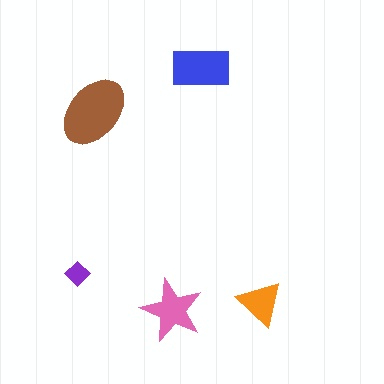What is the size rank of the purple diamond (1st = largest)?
5th.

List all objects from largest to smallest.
The brown ellipse, the blue rectangle, the pink star, the orange triangle, the purple diamond.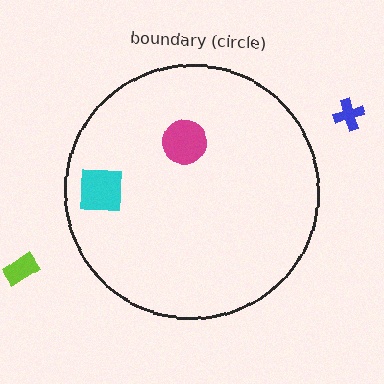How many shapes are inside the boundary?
2 inside, 2 outside.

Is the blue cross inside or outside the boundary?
Outside.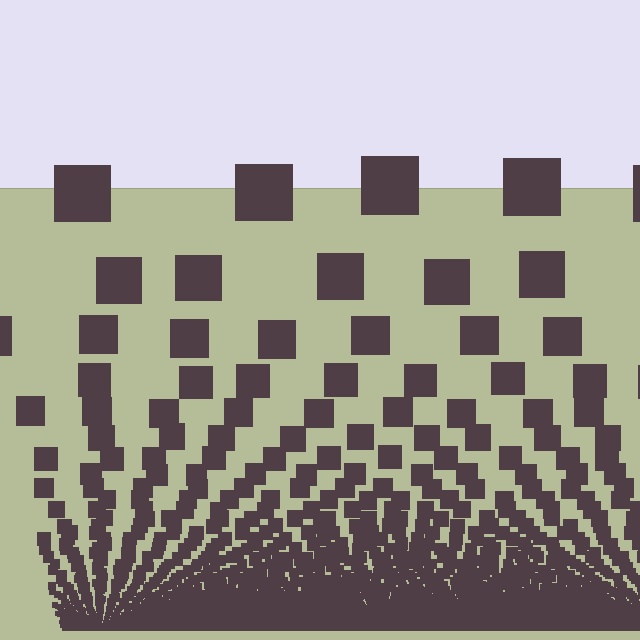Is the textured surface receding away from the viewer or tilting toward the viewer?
The surface appears to tilt toward the viewer. Texture elements get larger and sparser toward the top.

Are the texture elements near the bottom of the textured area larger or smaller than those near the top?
Smaller. The gradient is inverted — elements near the bottom are smaller and denser.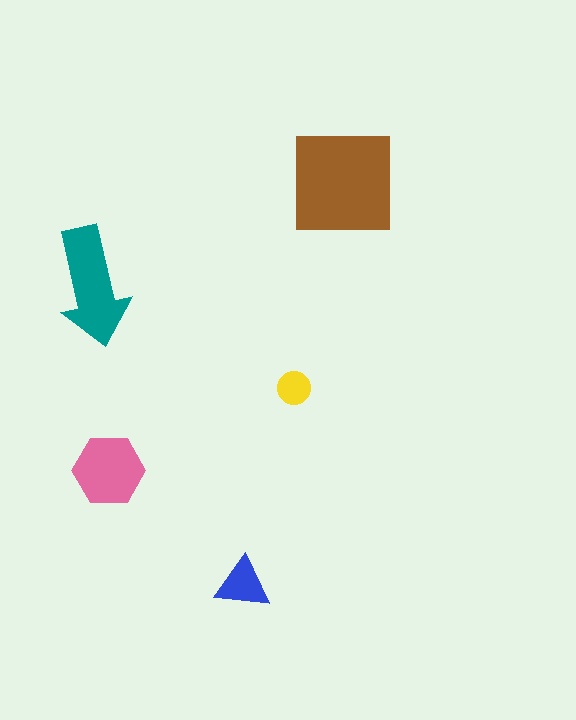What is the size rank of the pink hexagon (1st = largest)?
3rd.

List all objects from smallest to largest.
The yellow circle, the blue triangle, the pink hexagon, the teal arrow, the brown square.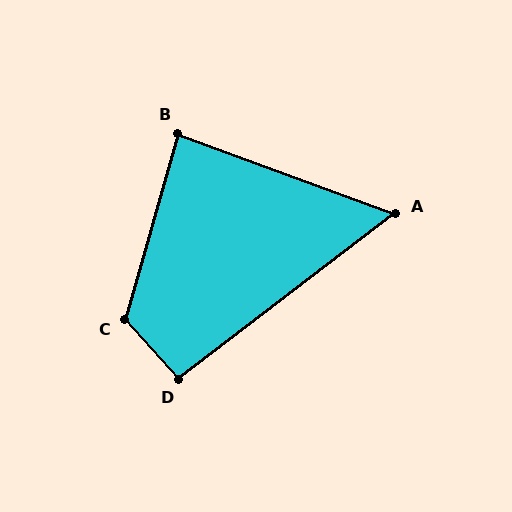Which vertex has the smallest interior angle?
A, at approximately 58 degrees.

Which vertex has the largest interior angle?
C, at approximately 122 degrees.